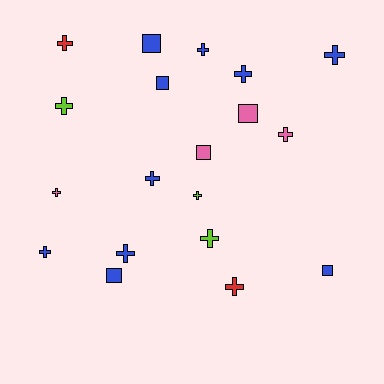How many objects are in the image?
There are 19 objects.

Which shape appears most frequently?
Cross, with 13 objects.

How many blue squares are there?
There are 4 blue squares.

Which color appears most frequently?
Blue, with 10 objects.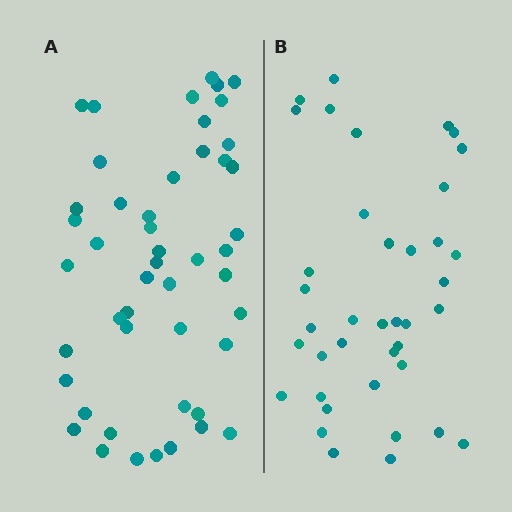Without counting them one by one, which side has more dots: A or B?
Region A (the left region) has more dots.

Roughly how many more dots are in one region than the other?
Region A has roughly 8 or so more dots than region B.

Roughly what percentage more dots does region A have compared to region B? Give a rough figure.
About 25% more.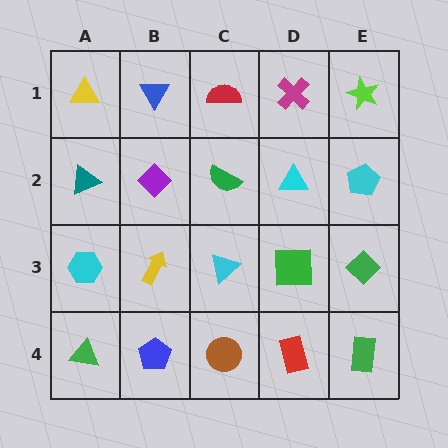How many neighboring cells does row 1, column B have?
3.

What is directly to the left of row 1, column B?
A yellow triangle.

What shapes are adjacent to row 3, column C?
A green semicircle (row 2, column C), a brown circle (row 4, column C), a yellow arrow (row 3, column B), a green square (row 3, column D).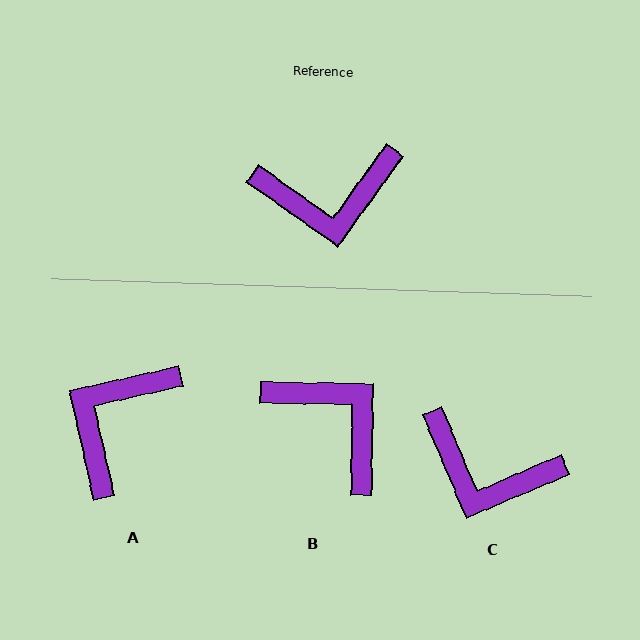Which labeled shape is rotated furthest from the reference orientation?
A, about 132 degrees away.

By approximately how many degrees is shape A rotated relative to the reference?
Approximately 132 degrees clockwise.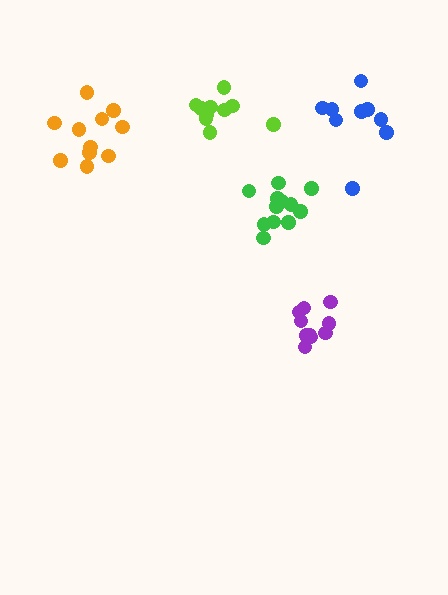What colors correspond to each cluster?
The clusters are colored: green, blue, orange, purple, lime.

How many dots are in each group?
Group 1: 12 dots, Group 2: 9 dots, Group 3: 11 dots, Group 4: 10 dots, Group 5: 10 dots (52 total).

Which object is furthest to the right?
The blue cluster is rightmost.